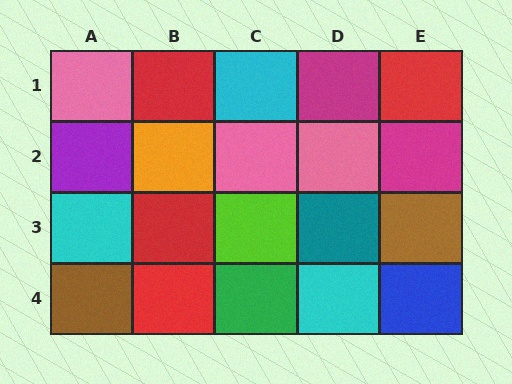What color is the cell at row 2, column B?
Orange.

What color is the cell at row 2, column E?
Magenta.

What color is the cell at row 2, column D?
Pink.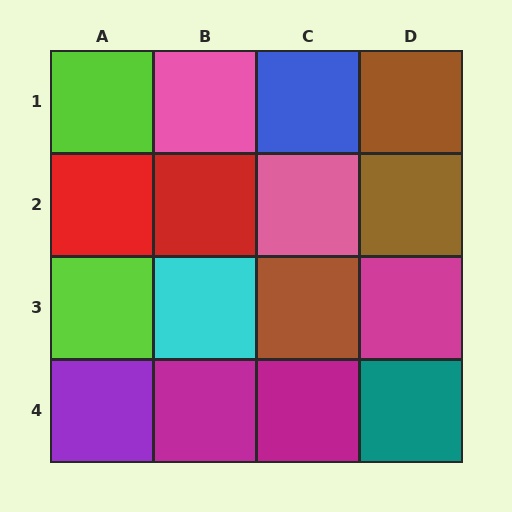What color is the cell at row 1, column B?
Pink.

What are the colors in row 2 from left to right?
Red, red, pink, brown.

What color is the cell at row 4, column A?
Purple.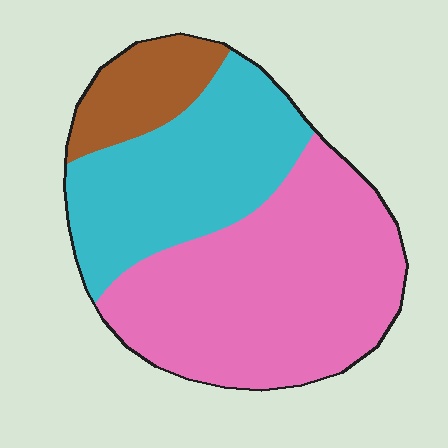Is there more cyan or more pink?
Pink.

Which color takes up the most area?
Pink, at roughly 55%.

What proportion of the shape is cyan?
Cyan takes up about one third (1/3) of the shape.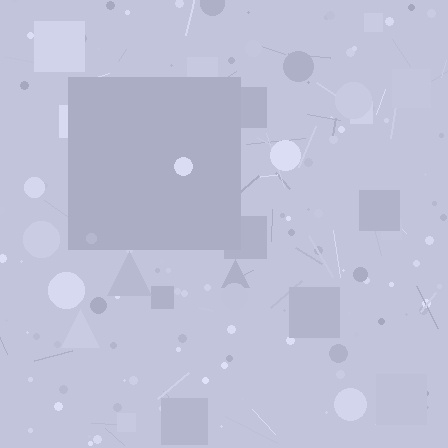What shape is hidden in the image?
A square is hidden in the image.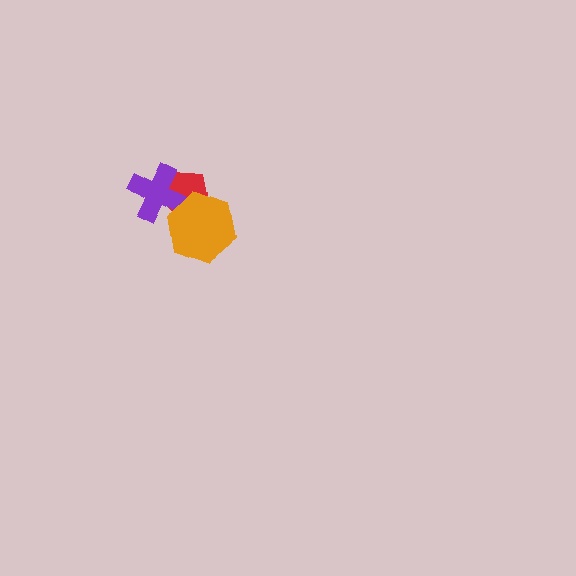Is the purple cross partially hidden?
Yes, it is partially covered by another shape.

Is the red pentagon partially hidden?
Yes, it is partially covered by another shape.